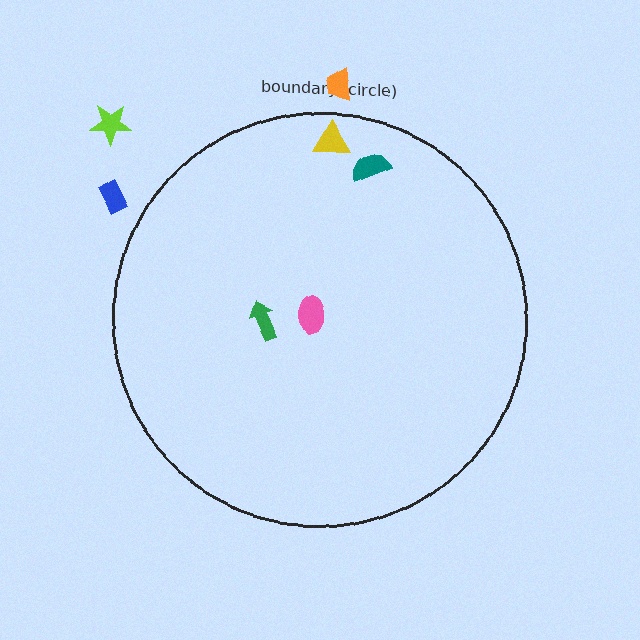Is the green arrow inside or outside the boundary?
Inside.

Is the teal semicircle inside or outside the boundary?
Inside.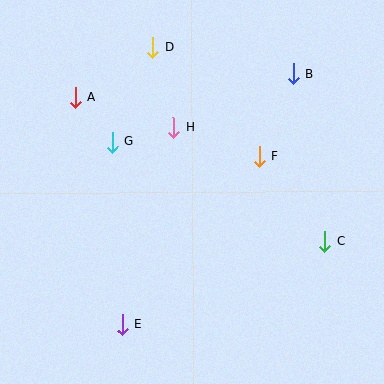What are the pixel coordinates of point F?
Point F is at (259, 156).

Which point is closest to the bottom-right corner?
Point C is closest to the bottom-right corner.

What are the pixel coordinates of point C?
Point C is at (325, 241).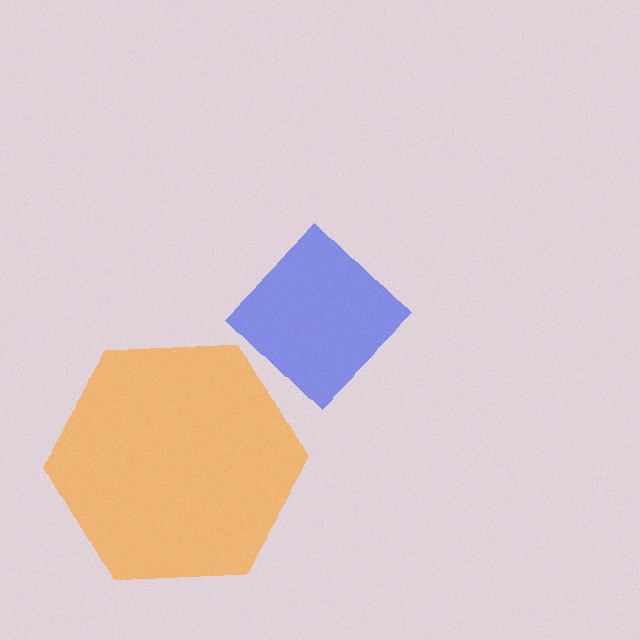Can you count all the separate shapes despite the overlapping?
Yes, there are 2 separate shapes.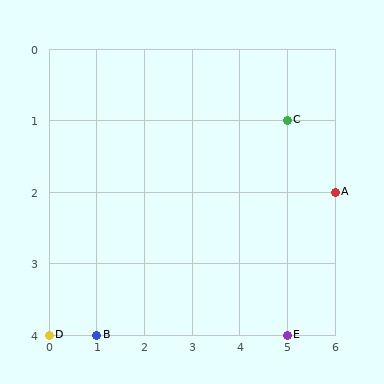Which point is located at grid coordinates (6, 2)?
Point A is at (6, 2).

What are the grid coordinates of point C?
Point C is at grid coordinates (5, 1).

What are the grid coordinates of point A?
Point A is at grid coordinates (6, 2).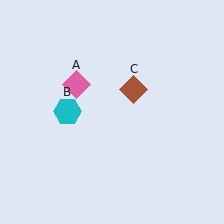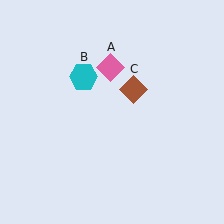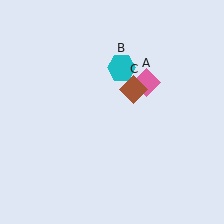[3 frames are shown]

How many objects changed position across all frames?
2 objects changed position: pink diamond (object A), cyan hexagon (object B).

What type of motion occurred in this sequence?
The pink diamond (object A), cyan hexagon (object B) rotated clockwise around the center of the scene.